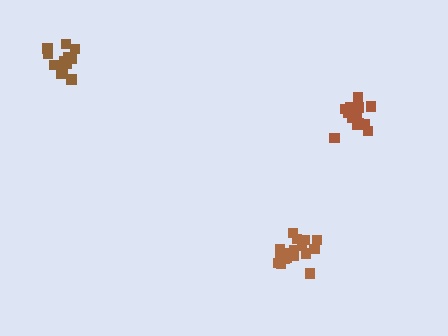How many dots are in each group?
Group 1: 18 dots, Group 2: 15 dots, Group 3: 13 dots (46 total).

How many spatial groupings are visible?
There are 3 spatial groupings.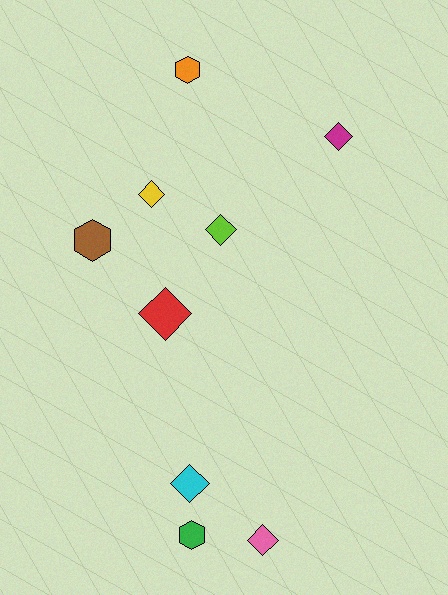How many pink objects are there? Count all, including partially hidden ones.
There is 1 pink object.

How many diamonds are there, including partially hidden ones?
There are 6 diamonds.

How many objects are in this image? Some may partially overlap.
There are 9 objects.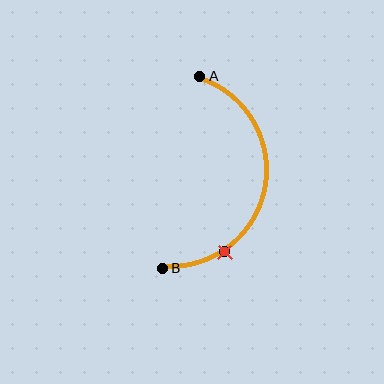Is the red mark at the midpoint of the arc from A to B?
No. The red mark lies on the arc but is closer to endpoint B. The arc midpoint would be at the point on the curve equidistant along the arc from both A and B.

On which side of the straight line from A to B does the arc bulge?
The arc bulges to the right of the straight line connecting A and B.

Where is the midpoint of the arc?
The arc midpoint is the point on the curve farthest from the straight line joining A and B. It sits to the right of that line.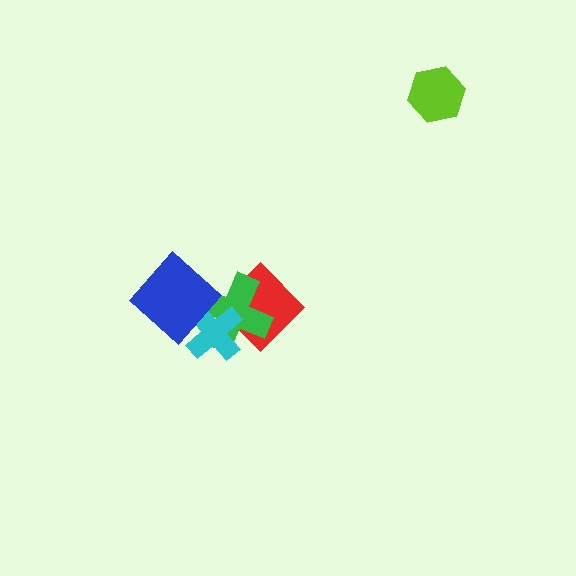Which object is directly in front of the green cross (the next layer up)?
The cyan cross is directly in front of the green cross.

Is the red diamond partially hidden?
Yes, it is partially covered by another shape.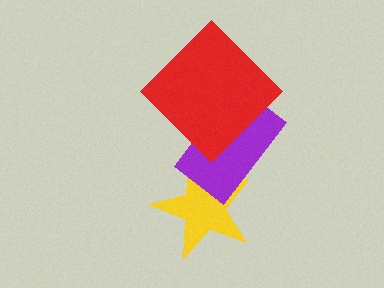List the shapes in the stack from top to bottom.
From top to bottom: the red diamond, the purple rectangle, the yellow star.